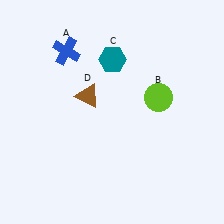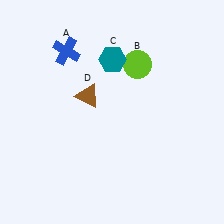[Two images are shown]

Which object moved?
The lime circle (B) moved up.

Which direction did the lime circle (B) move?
The lime circle (B) moved up.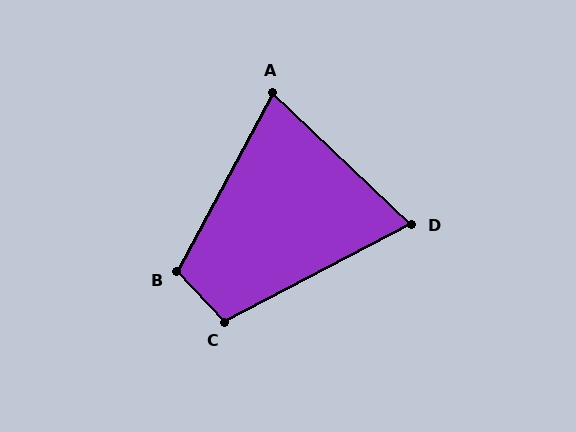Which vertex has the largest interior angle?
B, at approximately 109 degrees.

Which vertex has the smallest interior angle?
D, at approximately 71 degrees.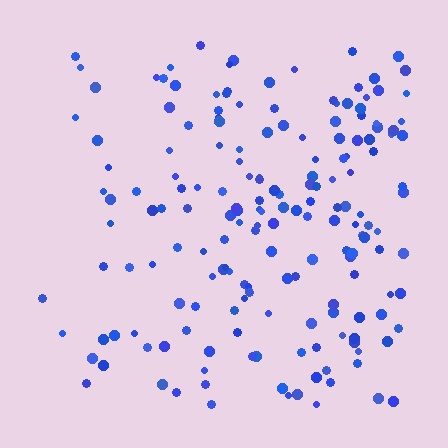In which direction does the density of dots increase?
From left to right, with the right side densest.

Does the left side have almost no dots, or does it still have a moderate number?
Still a moderate number, just noticeably fewer than the right.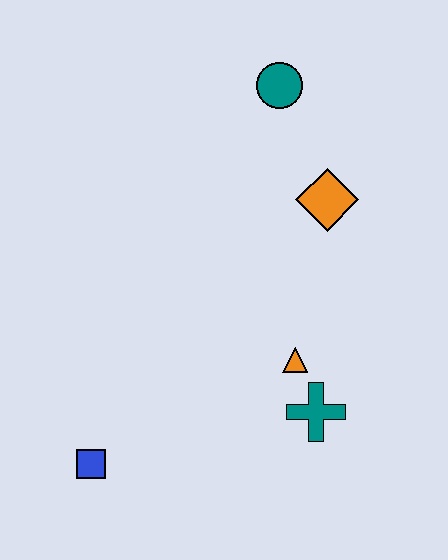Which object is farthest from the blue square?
The teal circle is farthest from the blue square.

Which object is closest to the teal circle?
The orange diamond is closest to the teal circle.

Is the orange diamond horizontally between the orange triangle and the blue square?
No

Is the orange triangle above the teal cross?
Yes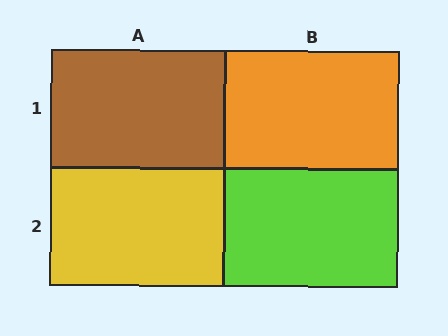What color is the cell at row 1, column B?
Orange.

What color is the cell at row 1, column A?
Brown.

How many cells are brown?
1 cell is brown.